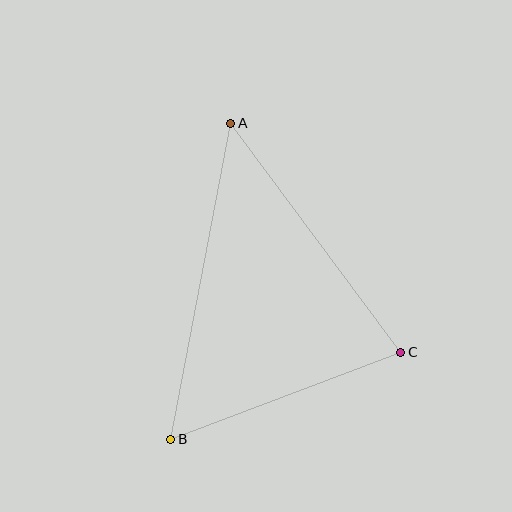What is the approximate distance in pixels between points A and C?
The distance between A and C is approximately 285 pixels.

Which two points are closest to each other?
Points B and C are closest to each other.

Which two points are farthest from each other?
Points A and B are farthest from each other.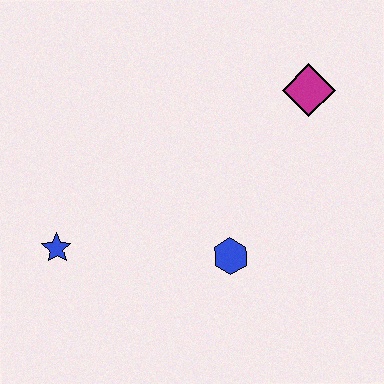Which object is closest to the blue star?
The blue hexagon is closest to the blue star.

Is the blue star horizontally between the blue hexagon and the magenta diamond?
No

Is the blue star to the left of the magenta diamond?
Yes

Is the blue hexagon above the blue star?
No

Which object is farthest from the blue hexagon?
The magenta diamond is farthest from the blue hexagon.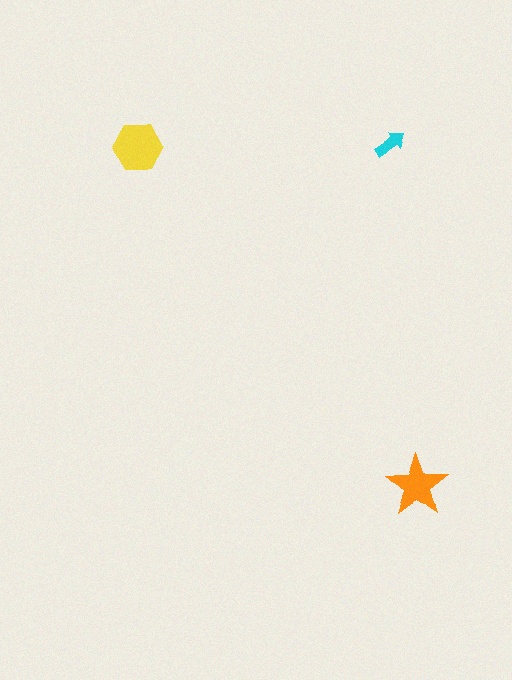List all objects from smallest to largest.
The cyan arrow, the orange star, the yellow hexagon.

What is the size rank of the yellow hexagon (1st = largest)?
1st.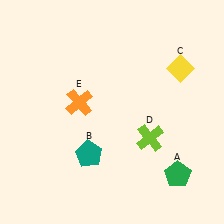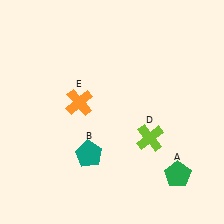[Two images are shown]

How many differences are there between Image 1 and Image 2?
There is 1 difference between the two images.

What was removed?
The yellow diamond (C) was removed in Image 2.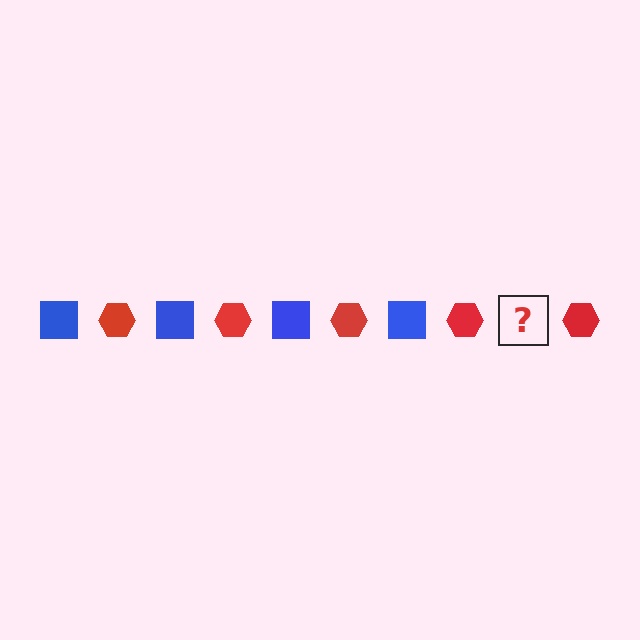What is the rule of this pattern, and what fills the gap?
The rule is that the pattern alternates between blue square and red hexagon. The gap should be filled with a blue square.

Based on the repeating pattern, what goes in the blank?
The blank should be a blue square.